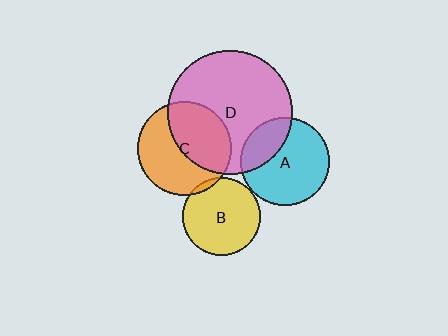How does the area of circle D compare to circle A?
Approximately 2.0 times.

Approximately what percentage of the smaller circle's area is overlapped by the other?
Approximately 5%.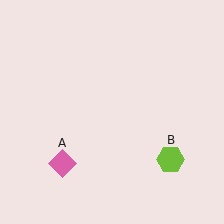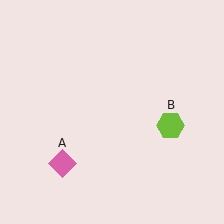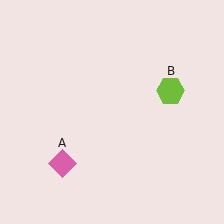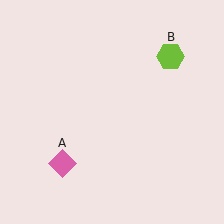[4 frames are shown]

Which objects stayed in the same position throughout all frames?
Pink diamond (object A) remained stationary.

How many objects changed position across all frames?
1 object changed position: lime hexagon (object B).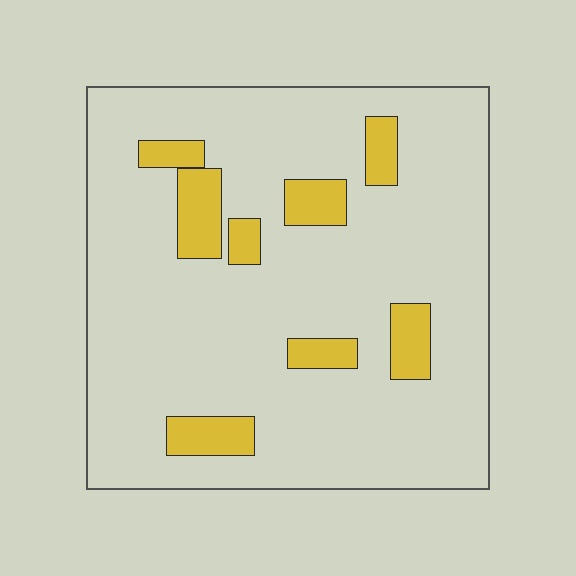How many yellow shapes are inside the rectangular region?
8.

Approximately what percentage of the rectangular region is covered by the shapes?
Approximately 15%.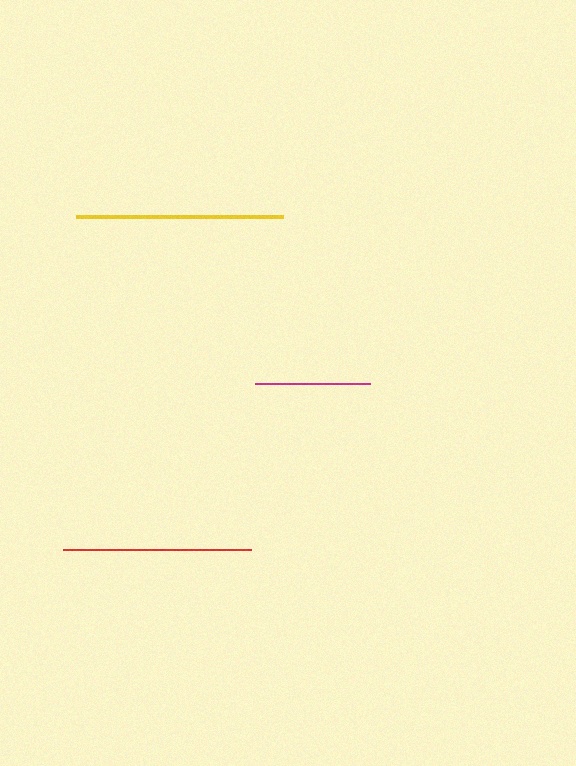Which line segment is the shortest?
The magenta line is the shortest at approximately 114 pixels.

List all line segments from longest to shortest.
From longest to shortest: yellow, red, magenta.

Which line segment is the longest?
The yellow line is the longest at approximately 207 pixels.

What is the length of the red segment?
The red segment is approximately 189 pixels long.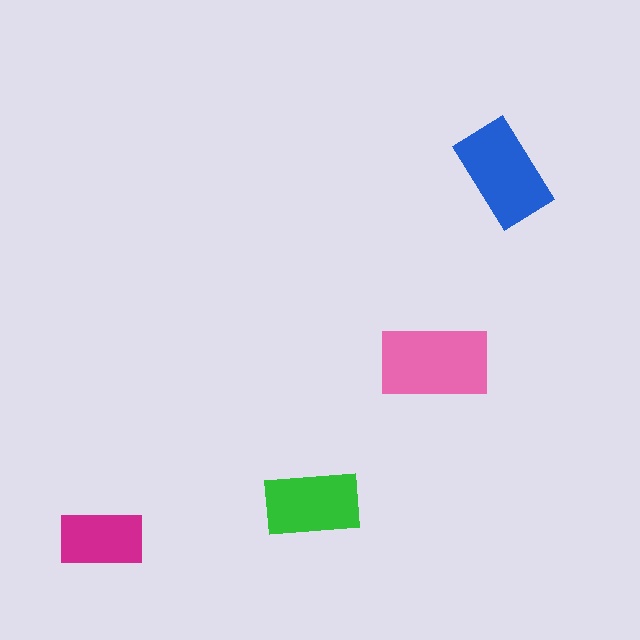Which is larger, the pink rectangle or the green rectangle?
The pink one.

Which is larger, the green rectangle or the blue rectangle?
The blue one.